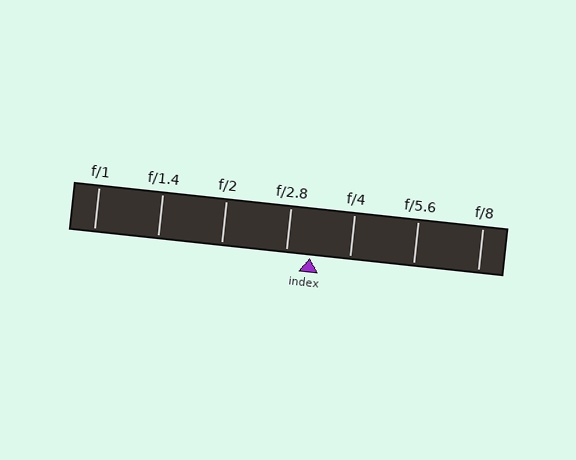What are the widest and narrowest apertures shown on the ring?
The widest aperture shown is f/1 and the narrowest is f/8.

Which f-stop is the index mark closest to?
The index mark is closest to f/2.8.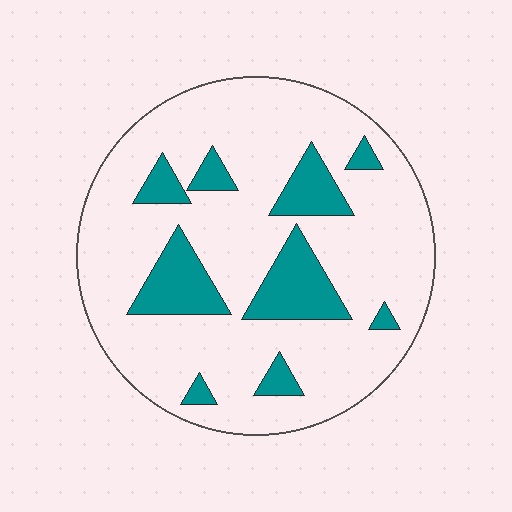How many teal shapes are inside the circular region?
9.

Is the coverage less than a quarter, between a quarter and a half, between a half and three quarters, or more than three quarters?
Less than a quarter.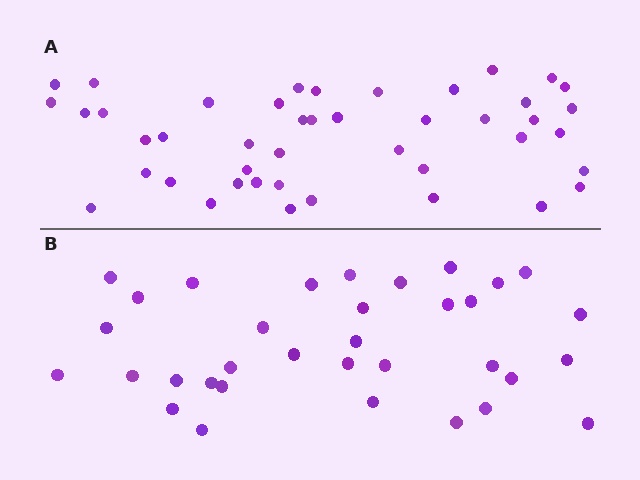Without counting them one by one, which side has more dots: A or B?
Region A (the top region) has more dots.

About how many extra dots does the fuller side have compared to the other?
Region A has roughly 10 or so more dots than region B.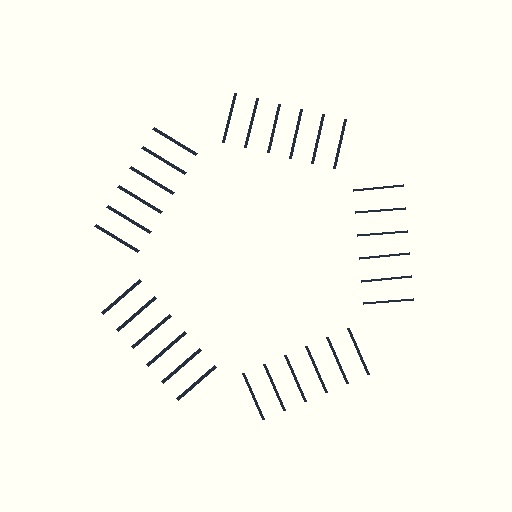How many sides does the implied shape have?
5 sides — the line-ends trace a pentagon.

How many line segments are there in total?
30 — 6 along each of the 5 edges.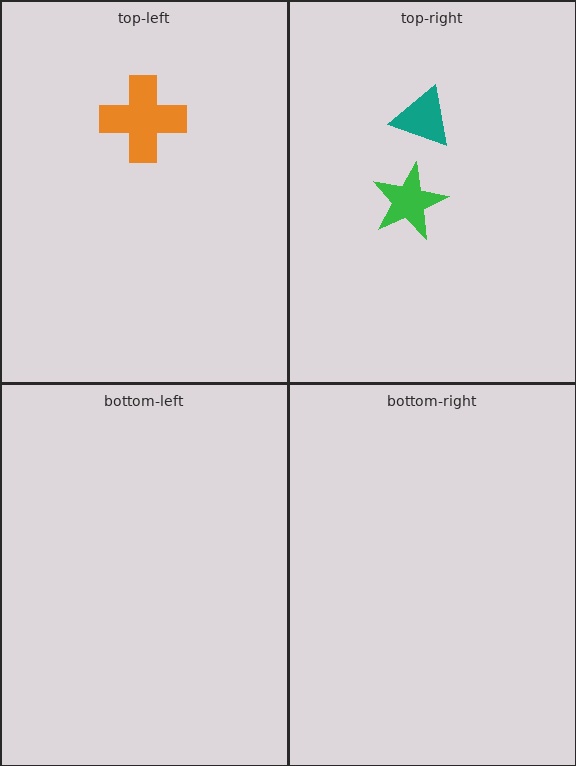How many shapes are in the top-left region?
1.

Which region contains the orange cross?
The top-left region.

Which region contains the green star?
The top-right region.